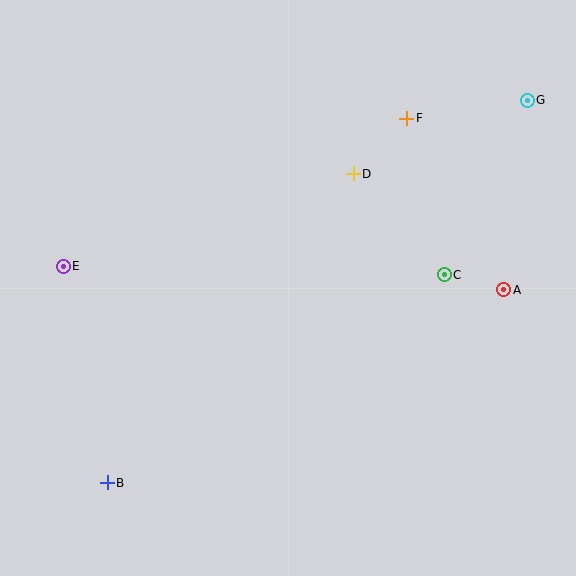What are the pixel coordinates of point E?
Point E is at (63, 266).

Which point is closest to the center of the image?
Point D at (353, 174) is closest to the center.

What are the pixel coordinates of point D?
Point D is at (353, 174).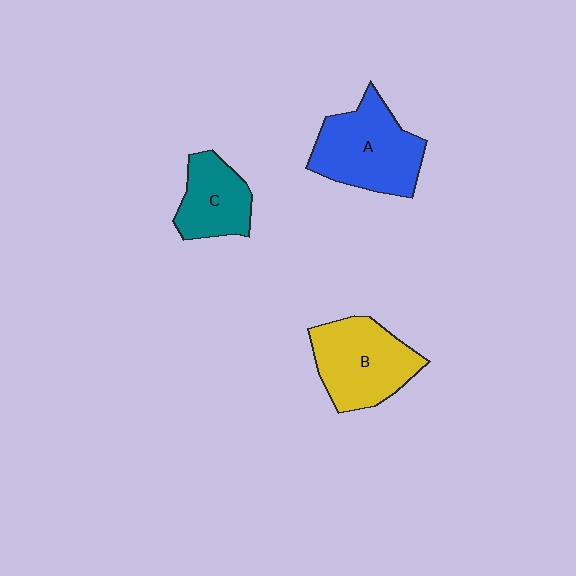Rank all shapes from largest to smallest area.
From largest to smallest: A (blue), B (yellow), C (teal).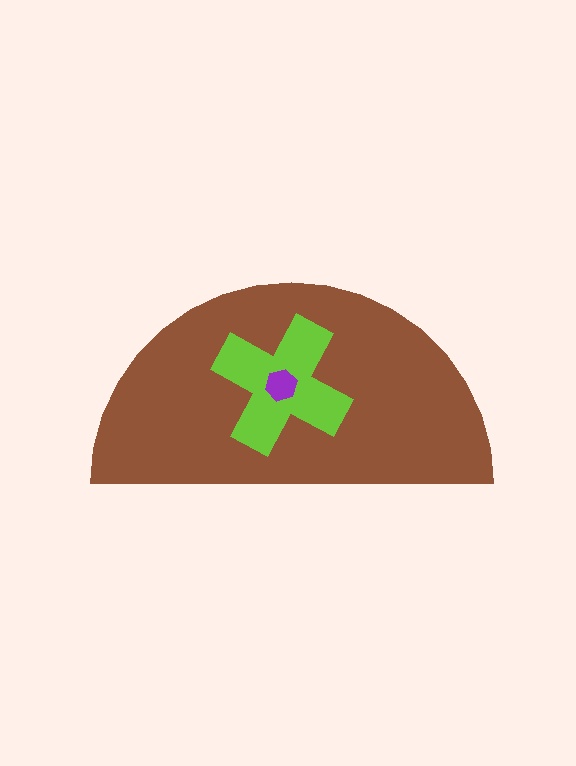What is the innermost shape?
The purple hexagon.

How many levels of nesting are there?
3.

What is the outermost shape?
The brown semicircle.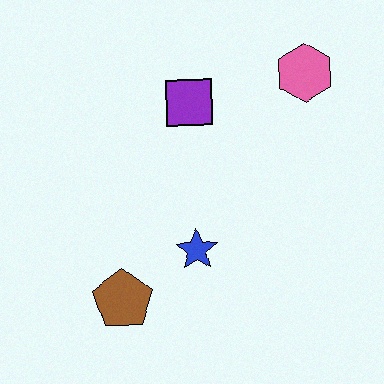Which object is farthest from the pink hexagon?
The brown pentagon is farthest from the pink hexagon.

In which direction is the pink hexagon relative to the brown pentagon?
The pink hexagon is above the brown pentagon.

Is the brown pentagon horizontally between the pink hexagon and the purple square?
No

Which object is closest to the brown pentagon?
The blue star is closest to the brown pentagon.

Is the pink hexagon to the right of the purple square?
Yes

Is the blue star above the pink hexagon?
No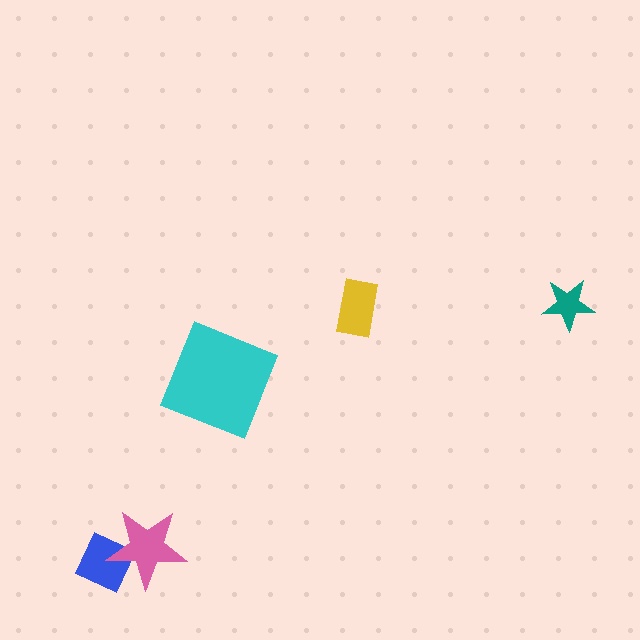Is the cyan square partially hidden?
No, no other shape covers it.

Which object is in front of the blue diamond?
The pink star is in front of the blue diamond.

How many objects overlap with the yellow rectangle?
0 objects overlap with the yellow rectangle.